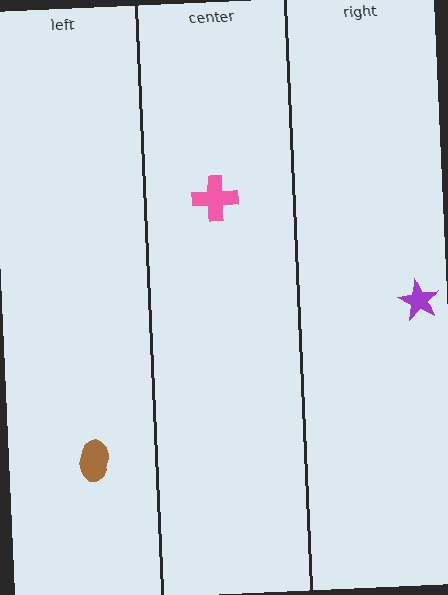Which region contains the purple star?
The right region.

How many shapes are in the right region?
1.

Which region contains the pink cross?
The center region.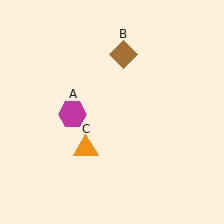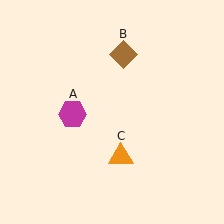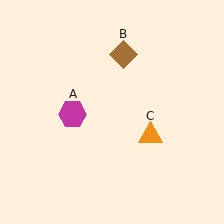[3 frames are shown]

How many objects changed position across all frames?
1 object changed position: orange triangle (object C).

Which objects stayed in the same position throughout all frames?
Magenta hexagon (object A) and brown diamond (object B) remained stationary.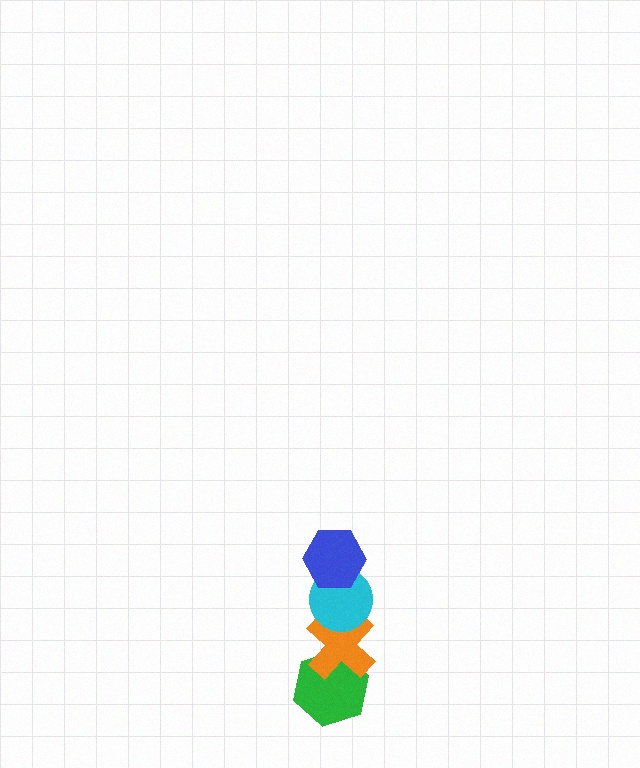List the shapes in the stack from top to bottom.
From top to bottom: the blue hexagon, the cyan circle, the orange cross, the green hexagon.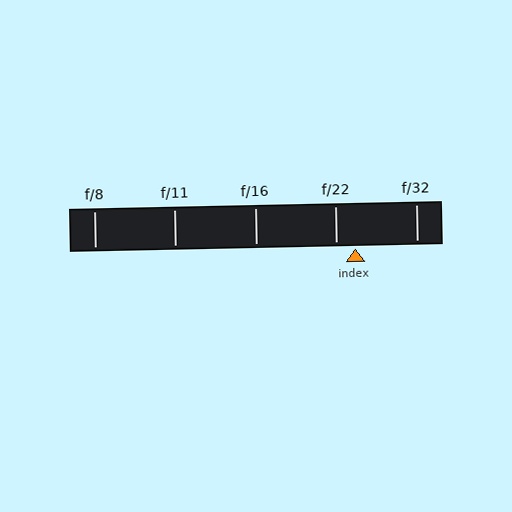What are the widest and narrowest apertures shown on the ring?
The widest aperture shown is f/8 and the narrowest is f/32.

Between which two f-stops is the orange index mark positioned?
The index mark is between f/22 and f/32.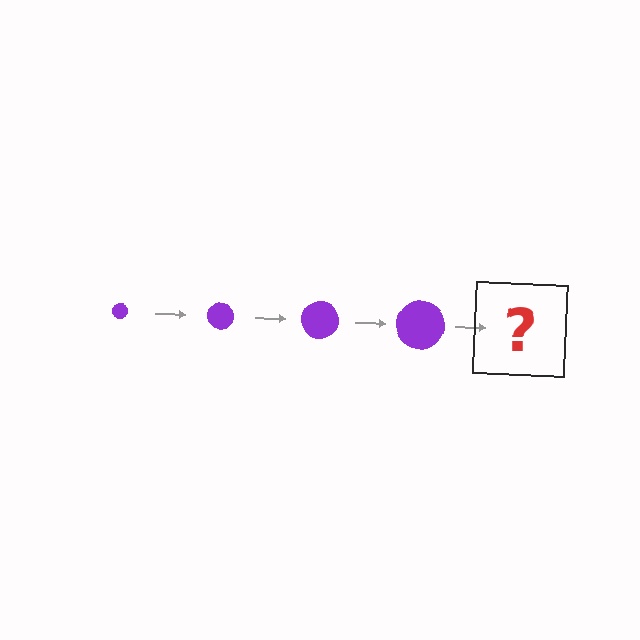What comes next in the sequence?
The next element should be a purple circle, larger than the previous one.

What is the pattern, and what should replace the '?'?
The pattern is that the circle gets progressively larger each step. The '?' should be a purple circle, larger than the previous one.